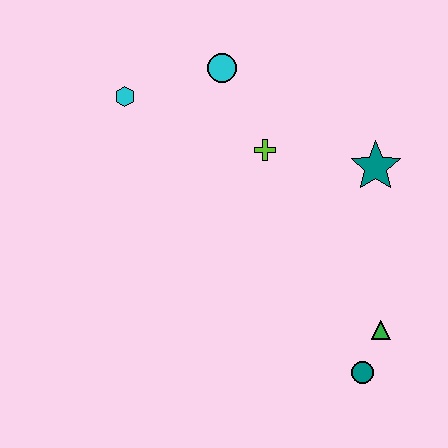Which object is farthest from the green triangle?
The cyan hexagon is farthest from the green triangle.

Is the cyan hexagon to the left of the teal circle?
Yes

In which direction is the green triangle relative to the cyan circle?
The green triangle is below the cyan circle.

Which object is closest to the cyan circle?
The lime cross is closest to the cyan circle.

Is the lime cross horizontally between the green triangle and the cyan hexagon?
Yes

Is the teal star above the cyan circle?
No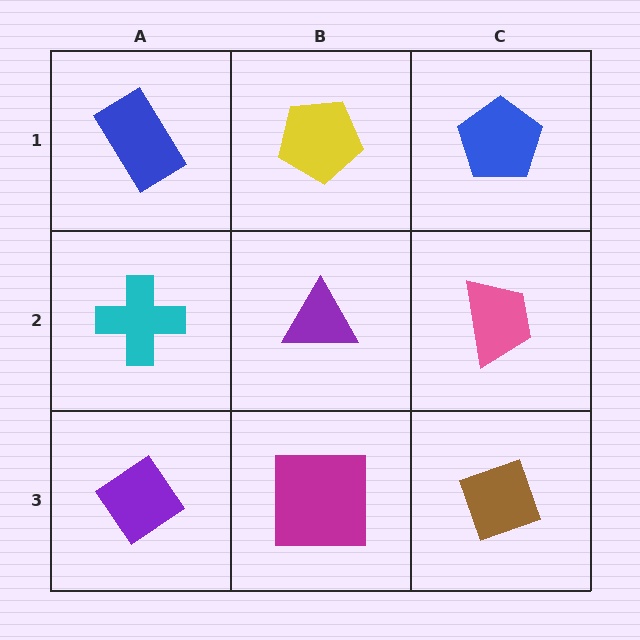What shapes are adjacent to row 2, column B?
A yellow pentagon (row 1, column B), a magenta square (row 3, column B), a cyan cross (row 2, column A), a pink trapezoid (row 2, column C).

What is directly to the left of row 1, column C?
A yellow pentagon.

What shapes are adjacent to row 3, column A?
A cyan cross (row 2, column A), a magenta square (row 3, column B).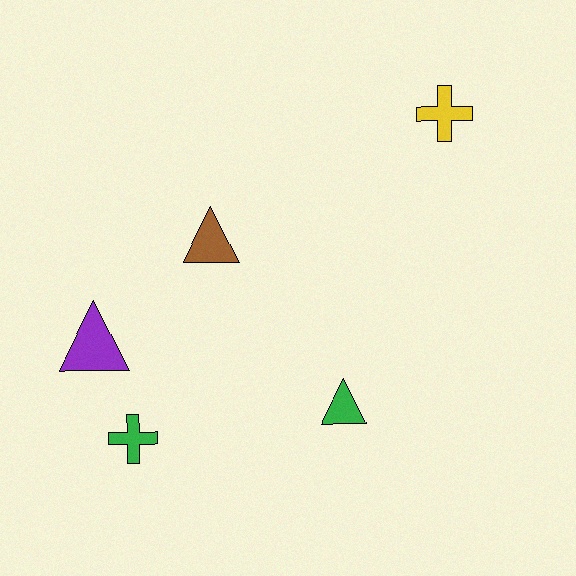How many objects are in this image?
There are 5 objects.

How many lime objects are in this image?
There are no lime objects.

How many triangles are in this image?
There are 3 triangles.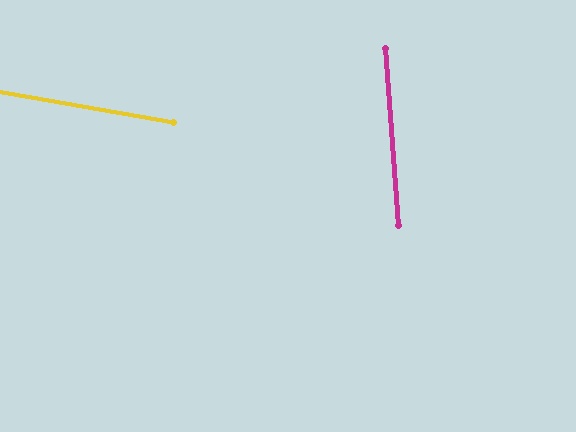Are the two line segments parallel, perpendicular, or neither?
Neither parallel nor perpendicular — they differ by about 76°.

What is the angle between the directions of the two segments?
Approximately 76 degrees.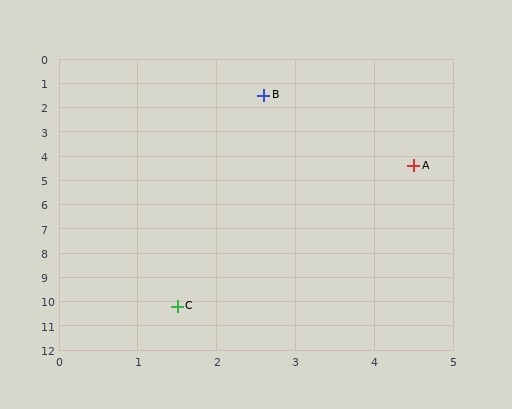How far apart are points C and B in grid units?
Points C and B are about 8.8 grid units apart.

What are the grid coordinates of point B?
Point B is at approximately (2.6, 1.5).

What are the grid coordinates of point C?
Point C is at approximately (1.5, 10.2).